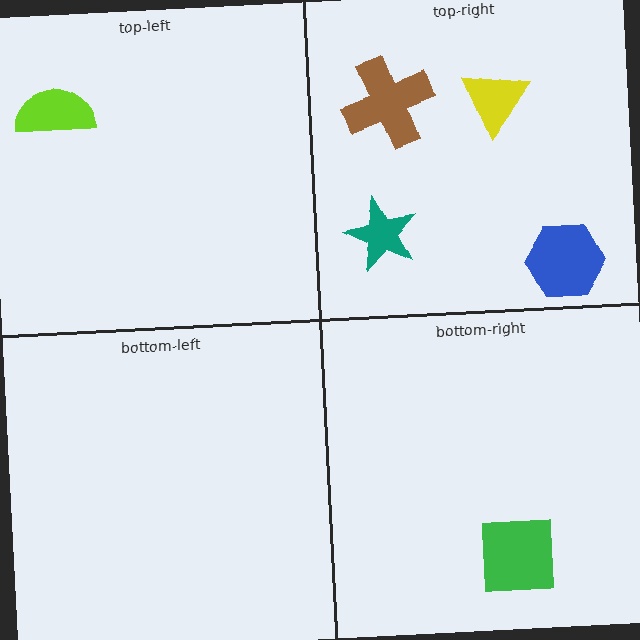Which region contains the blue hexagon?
The top-right region.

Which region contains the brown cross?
The top-right region.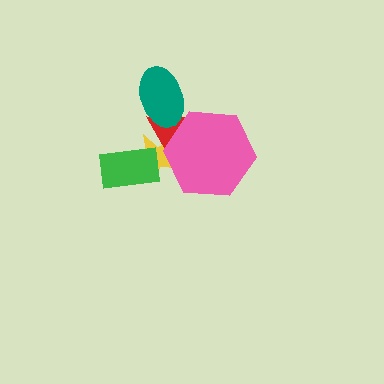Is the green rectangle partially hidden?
No, no other shape covers it.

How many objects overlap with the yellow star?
3 objects overlap with the yellow star.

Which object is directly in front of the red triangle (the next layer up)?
The pink hexagon is directly in front of the red triangle.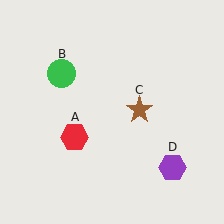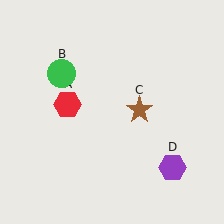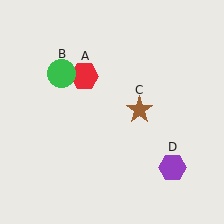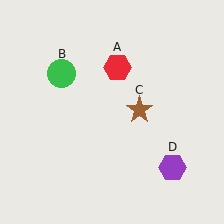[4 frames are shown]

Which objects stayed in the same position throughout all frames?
Green circle (object B) and brown star (object C) and purple hexagon (object D) remained stationary.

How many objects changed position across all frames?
1 object changed position: red hexagon (object A).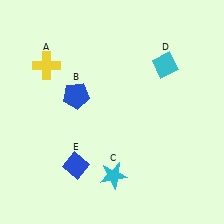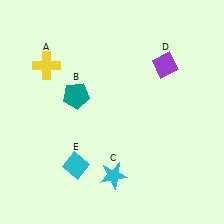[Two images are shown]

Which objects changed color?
B changed from blue to teal. D changed from cyan to purple. E changed from blue to cyan.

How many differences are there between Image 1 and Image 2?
There are 3 differences between the two images.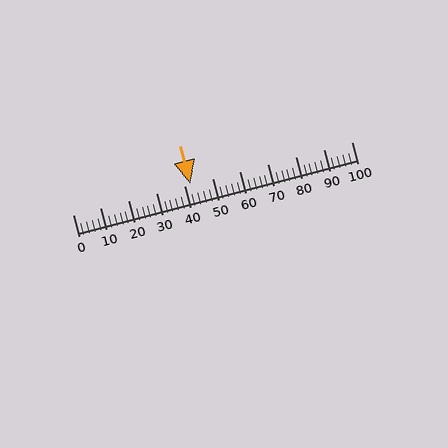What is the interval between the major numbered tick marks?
The major tick marks are spaced 10 units apart.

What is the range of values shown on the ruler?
The ruler shows values from 0 to 100.